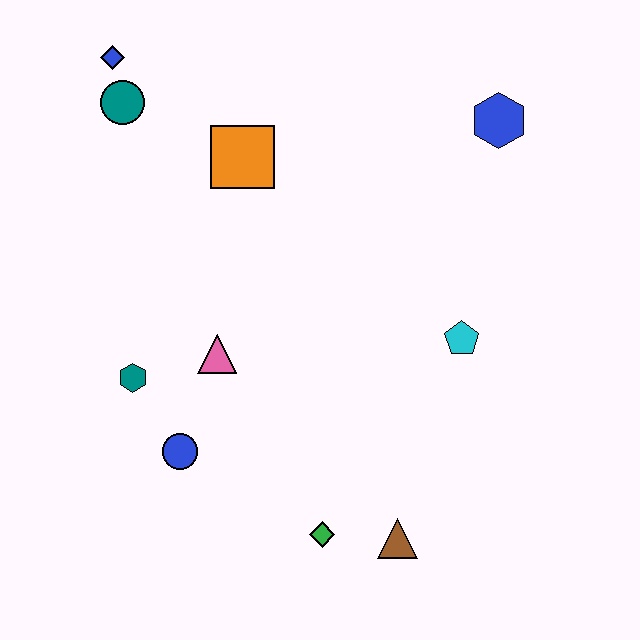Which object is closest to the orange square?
The teal circle is closest to the orange square.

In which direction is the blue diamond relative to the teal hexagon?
The blue diamond is above the teal hexagon.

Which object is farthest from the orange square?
The brown triangle is farthest from the orange square.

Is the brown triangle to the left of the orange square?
No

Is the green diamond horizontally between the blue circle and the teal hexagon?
No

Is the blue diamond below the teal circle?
No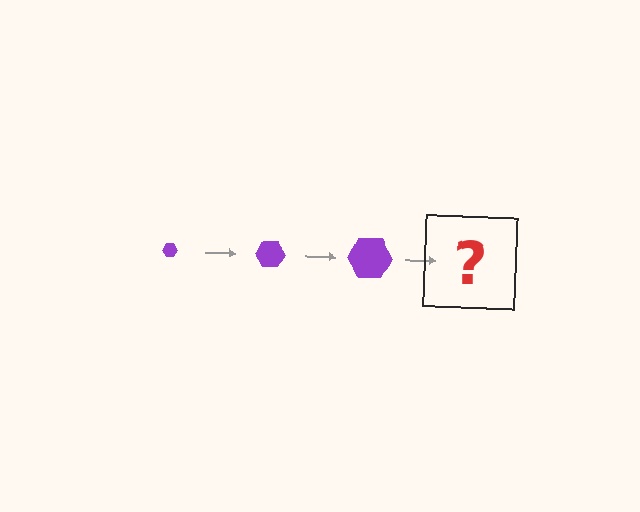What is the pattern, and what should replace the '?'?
The pattern is that the hexagon gets progressively larger each step. The '?' should be a purple hexagon, larger than the previous one.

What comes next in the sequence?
The next element should be a purple hexagon, larger than the previous one.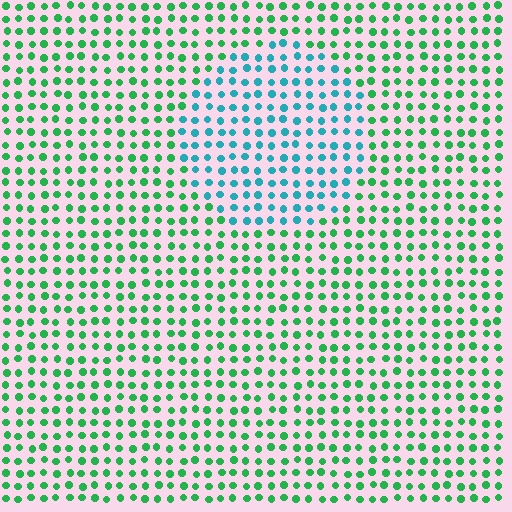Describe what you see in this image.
The image is filled with small green elements in a uniform arrangement. A circle-shaped region is visible where the elements are tinted to a slightly different hue, forming a subtle color boundary.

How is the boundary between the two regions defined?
The boundary is defined purely by a slight shift in hue (about 46 degrees). Spacing, size, and orientation are identical on both sides.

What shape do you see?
I see a circle.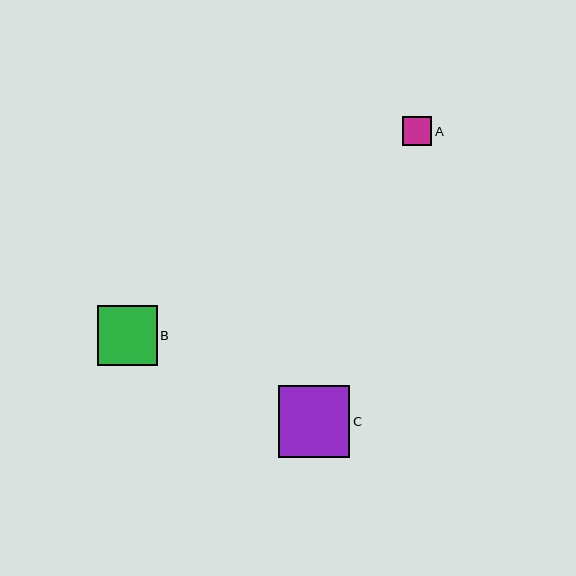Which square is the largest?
Square C is the largest with a size of approximately 71 pixels.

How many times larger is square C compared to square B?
Square C is approximately 1.2 times the size of square B.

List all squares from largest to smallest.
From largest to smallest: C, B, A.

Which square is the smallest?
Square A is the smallest with a size of approximately 29 pixels.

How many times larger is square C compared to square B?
Square C is approximately 1.2 times the size of square B.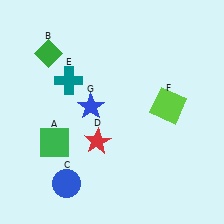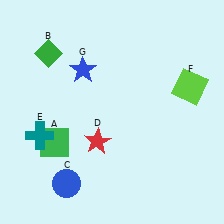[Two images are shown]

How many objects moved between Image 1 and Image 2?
3 objects moved between the two images.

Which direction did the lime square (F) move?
The lime square (F) moved right.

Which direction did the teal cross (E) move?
The teal cross (E) moved down.